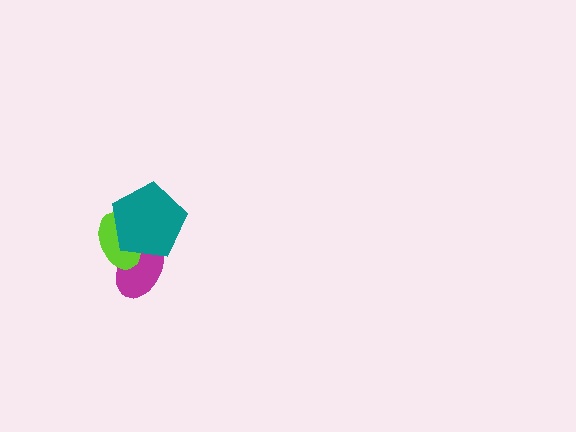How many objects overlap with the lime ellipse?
2 objects overlap with the lime ellipse.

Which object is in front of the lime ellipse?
The teal pentagon is in front of the lime ellipse.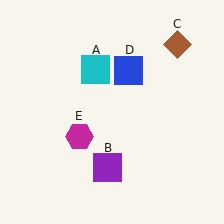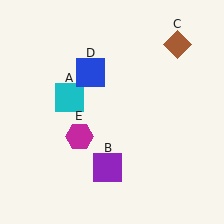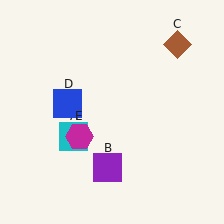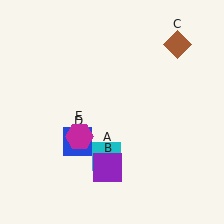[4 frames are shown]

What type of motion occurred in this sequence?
The cyan square (object A), blue square (object D) rotated counterclockwise around the center of the scene.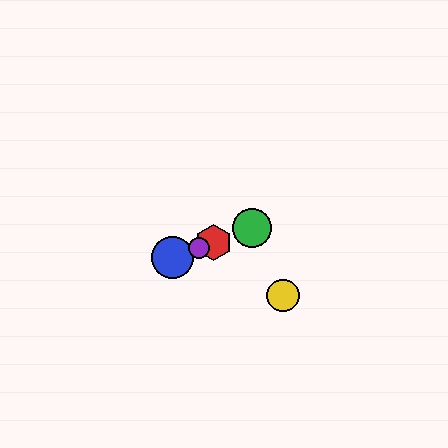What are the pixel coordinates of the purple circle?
The purple circle is at (199, 248).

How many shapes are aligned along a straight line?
4 shapes (the red hexagon, the blue circle, the green circle, the purple circle) are aligned along a straight line.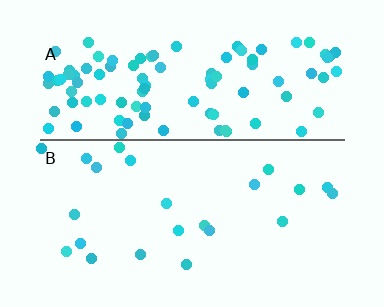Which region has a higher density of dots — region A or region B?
A (the top).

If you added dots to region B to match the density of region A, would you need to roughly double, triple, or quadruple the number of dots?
Approximately quadruple.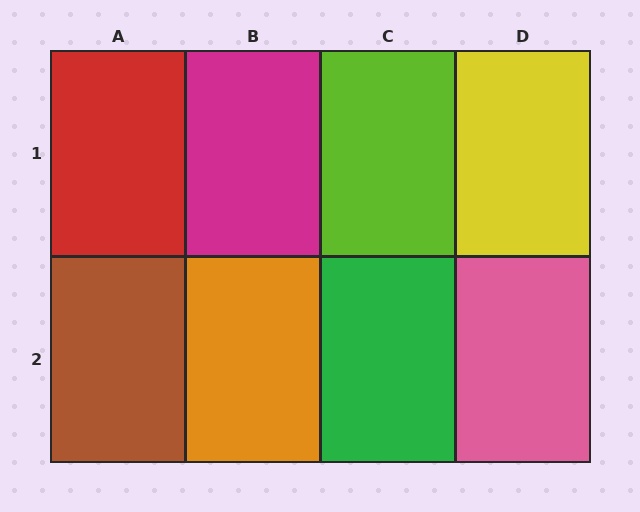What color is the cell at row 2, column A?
Brown.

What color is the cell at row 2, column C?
Green.